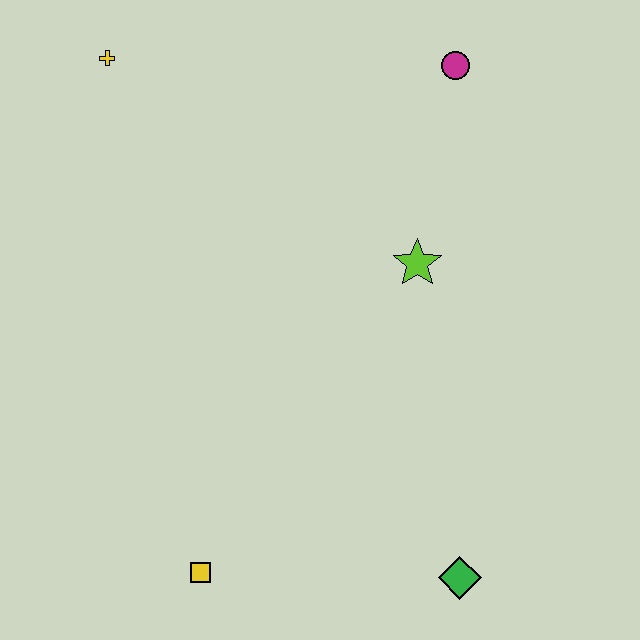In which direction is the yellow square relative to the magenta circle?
The yellow square is below the magenta circle.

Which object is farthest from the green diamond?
The yellow cross is farthest from the green diamond.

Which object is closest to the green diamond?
The yellow square is closest to the green diamond.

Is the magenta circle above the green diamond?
Yes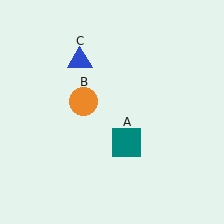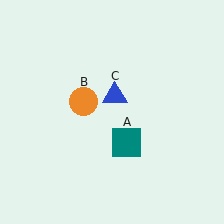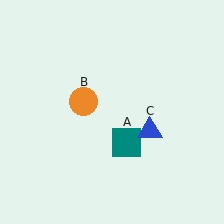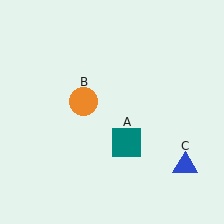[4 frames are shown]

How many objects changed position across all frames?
1 object changed position: blue triangle (object C).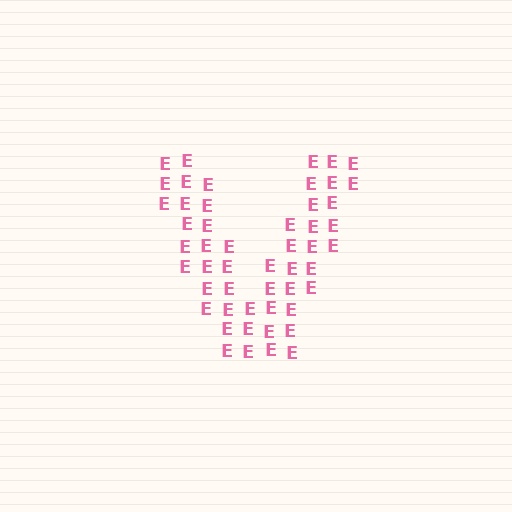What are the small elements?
The small elements are letter E's.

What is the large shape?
The large shape is the letter V.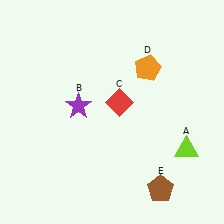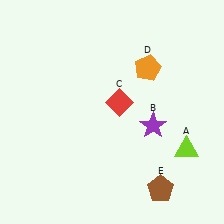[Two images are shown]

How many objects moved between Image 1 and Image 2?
1 object moved between the two images.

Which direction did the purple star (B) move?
The purple star (B) moved right.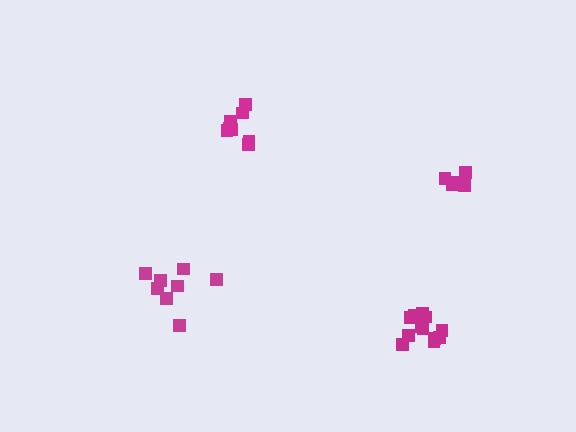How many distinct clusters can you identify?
There are 4 distinct clusters.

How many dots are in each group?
Group 1: 8 dots, Group 2: 12 dots, Group 3: 8 dots, Group 4: 6 dots (34 total).